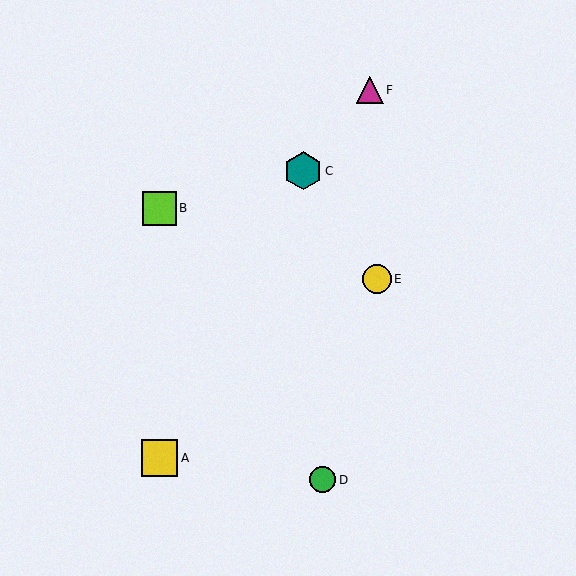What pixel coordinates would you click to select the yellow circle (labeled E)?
Click at (377, 279) to select the yellow circle E.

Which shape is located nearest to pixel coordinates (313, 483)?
The green circle (labeled D) at (323, 480) is nearest to that location.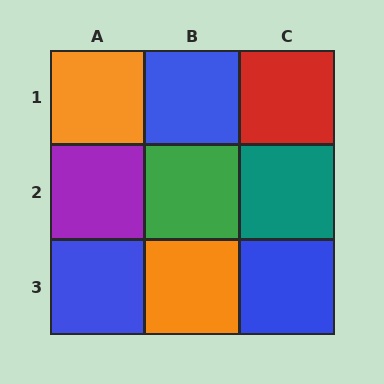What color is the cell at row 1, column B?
Blue.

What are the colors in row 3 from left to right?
Blue, orange, blue.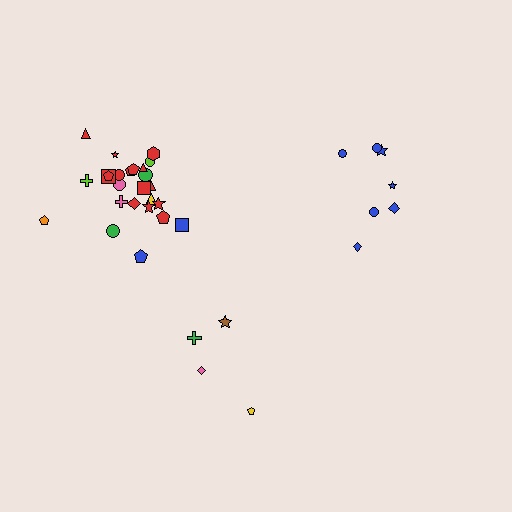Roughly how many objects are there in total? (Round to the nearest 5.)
Roughly 35 objects in total.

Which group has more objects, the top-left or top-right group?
The top-left group.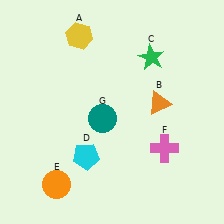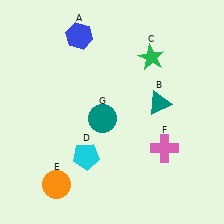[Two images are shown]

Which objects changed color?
A changed from yellow to blue. B changed from orange to teal.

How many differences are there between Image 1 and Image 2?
There are 2 differences between the two images.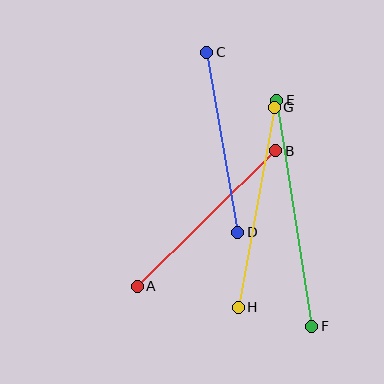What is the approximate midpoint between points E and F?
The midpoint is at approximately (294, 213) pixels.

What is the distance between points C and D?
The distance is approximately 183 pixels.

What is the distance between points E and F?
The distance is approximately 228 pixels.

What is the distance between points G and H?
The distance is approximately 203 pixels.